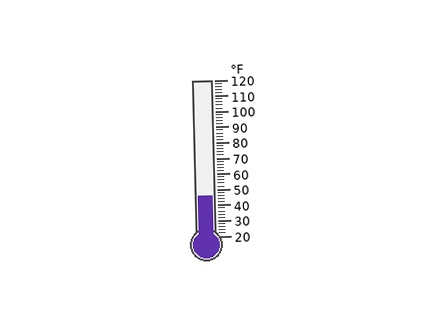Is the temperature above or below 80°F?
The temperature is below 80°F.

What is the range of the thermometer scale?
The thermometer scale ranges from 20°F to 120°F.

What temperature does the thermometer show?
The thermometer shows approximately 46°F.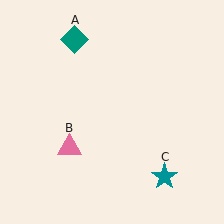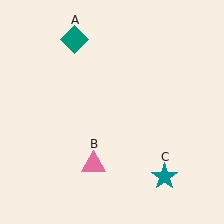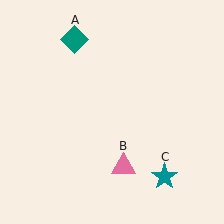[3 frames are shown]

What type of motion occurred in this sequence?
The pink triangle (object B) rotated counterclockwise around the center of the scene.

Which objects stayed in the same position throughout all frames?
Teal diamond (object A) and teal star (object C) remained stationary.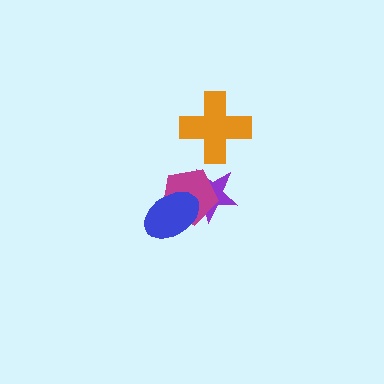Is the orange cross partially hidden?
No, no other shape covers it.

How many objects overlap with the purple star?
2 objects overlap with the purple star.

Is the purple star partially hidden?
Yes, it is partially covered by another shape.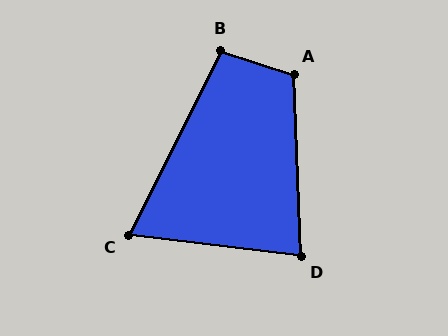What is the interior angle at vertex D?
Approximately 81 degrees (acute).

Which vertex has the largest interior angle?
A, at approximately 110 degrees.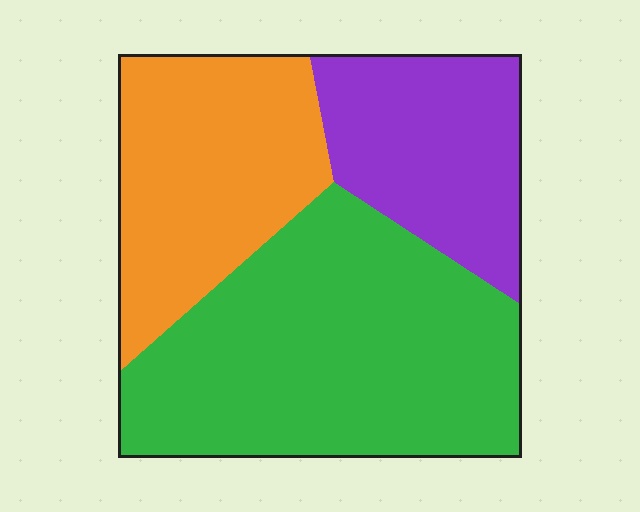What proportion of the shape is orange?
Orange takes up about one quarter (1/4) of the shape.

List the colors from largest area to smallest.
From largest to smallest: green, orange, purple.